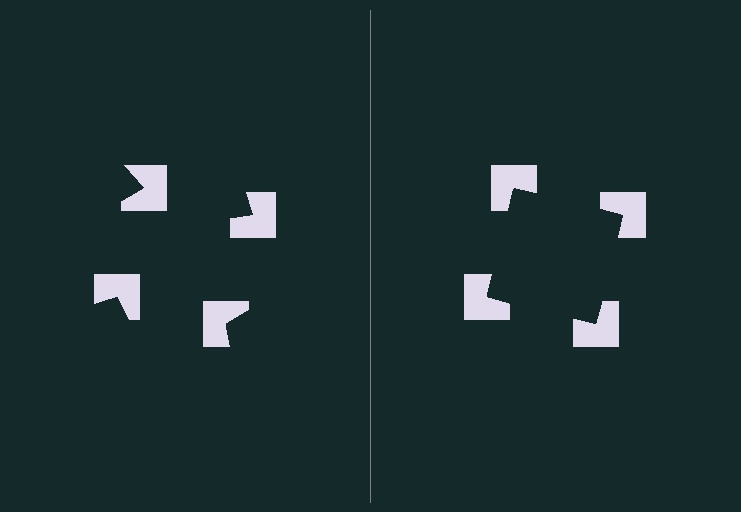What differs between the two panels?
The notched squares are positioned identically on both sides; only the wedge orientations differ. On the right they align to a square; on the left they are misaligned.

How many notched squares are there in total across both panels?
8 — 4 on each side.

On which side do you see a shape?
An illusory square appears on the right side. On the left side the wedge cuts are rotated, so no coherent shape forms.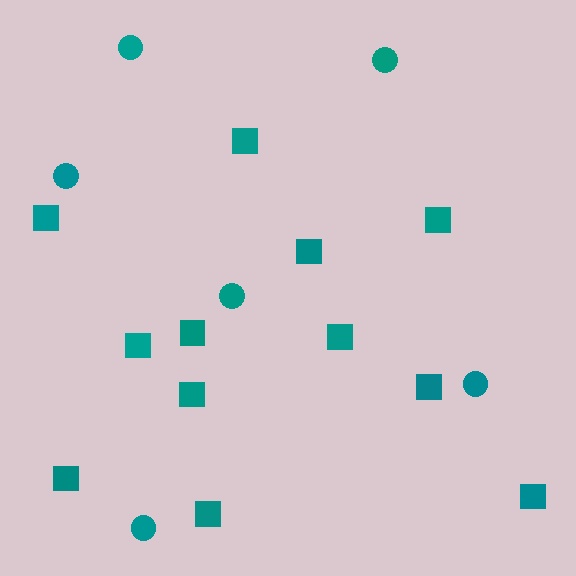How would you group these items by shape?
There are 2 groups: one group of squares (12) and one group of circles (6).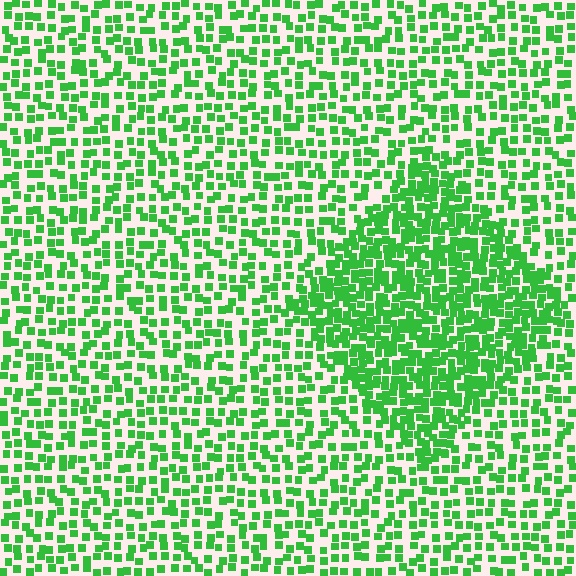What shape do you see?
I see a diamond.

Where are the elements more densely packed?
The elements are more densely packed inside the diamond boundary.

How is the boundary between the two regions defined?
The boundary is defined by a change in element density (approximately 1.9x ratio). All elements are the same color, size, and shape.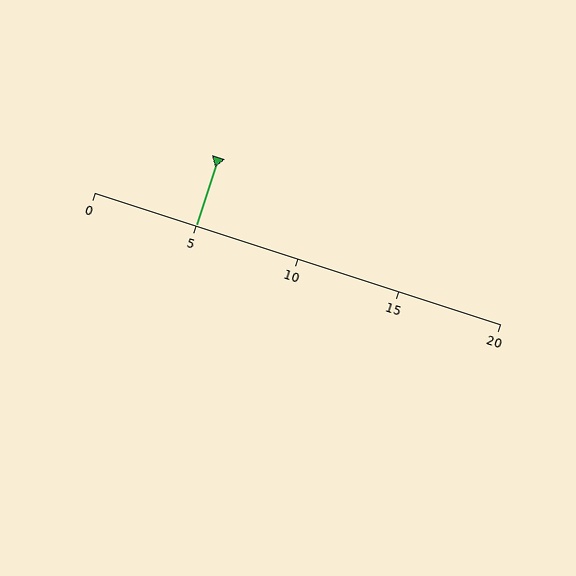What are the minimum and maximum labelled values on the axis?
The axis runs from 0 to 20.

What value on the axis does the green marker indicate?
The marker indicates approximately 5.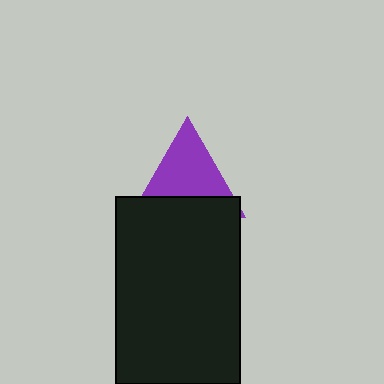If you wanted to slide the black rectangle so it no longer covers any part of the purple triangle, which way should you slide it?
Slide it down — that is the most direct way to separate the two shapes.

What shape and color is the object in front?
The object in front is a black rectangle.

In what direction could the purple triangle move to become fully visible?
The purple triangle could move up. That would shift it out from behind the black rectangle entirely.